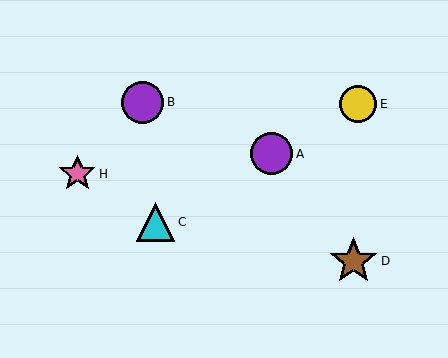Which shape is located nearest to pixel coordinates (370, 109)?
The yellow circle (labeled E) at (358, 104) is nearest to that location.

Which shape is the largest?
The brown star (labeled D) is the largest.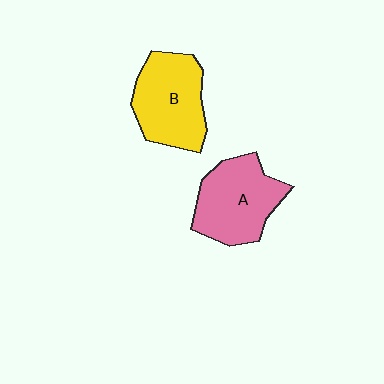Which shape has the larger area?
Shape A (pink).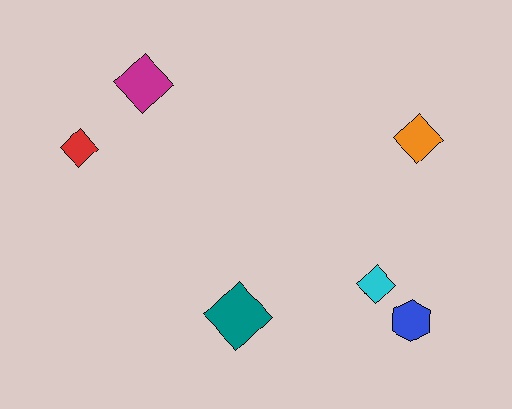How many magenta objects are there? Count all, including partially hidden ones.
There is 1 magenta object.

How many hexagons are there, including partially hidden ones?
There is 1 hexagon.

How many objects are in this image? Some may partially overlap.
There are 6 objects.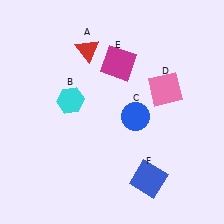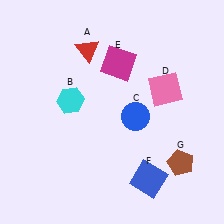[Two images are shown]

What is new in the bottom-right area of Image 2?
A brown pentagon (G) was added in the bottom-right area of Image 2.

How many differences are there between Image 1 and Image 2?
There is 1 difference between the two images.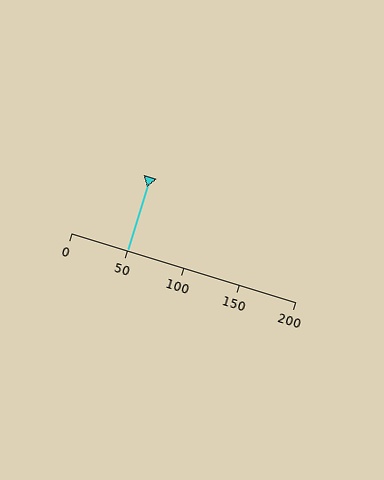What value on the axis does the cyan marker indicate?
The marker indicates approximately 50.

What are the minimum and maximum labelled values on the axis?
The axis runs from 0 to 200.